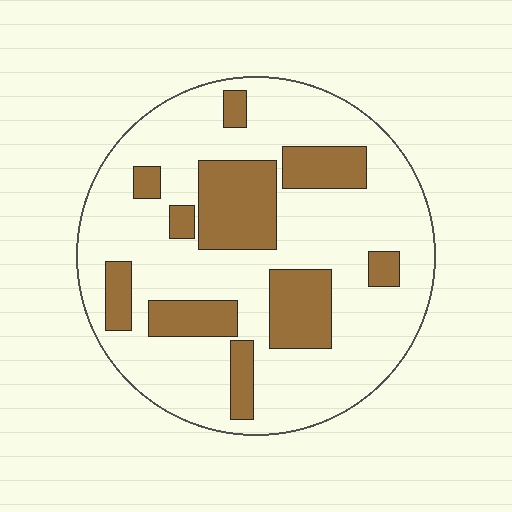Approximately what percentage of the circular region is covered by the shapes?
Approximately 25%.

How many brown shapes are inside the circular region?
10.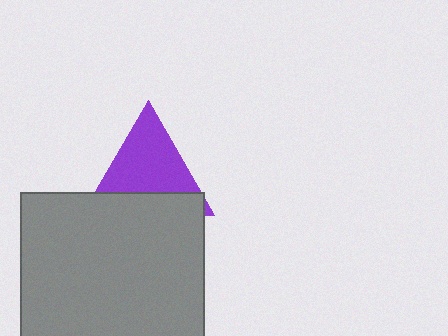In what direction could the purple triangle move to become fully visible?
The purple triangle could move up. That would shift it out from behind the gray square entirely.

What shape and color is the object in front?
The object in front is a gray square.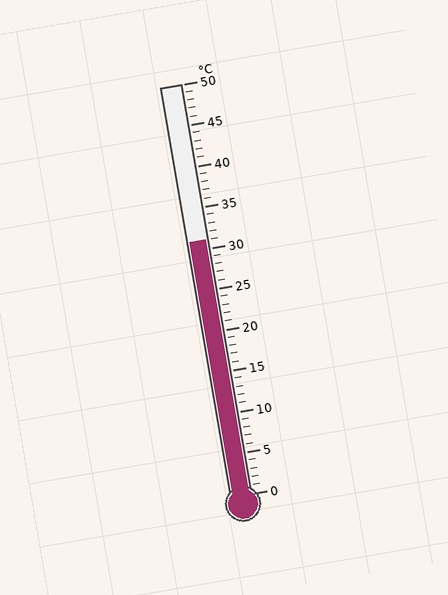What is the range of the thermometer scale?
The thermometer scale ranges from 0°C to 50°C.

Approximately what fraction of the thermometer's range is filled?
The thermometer is filled to approximately 60% of its range.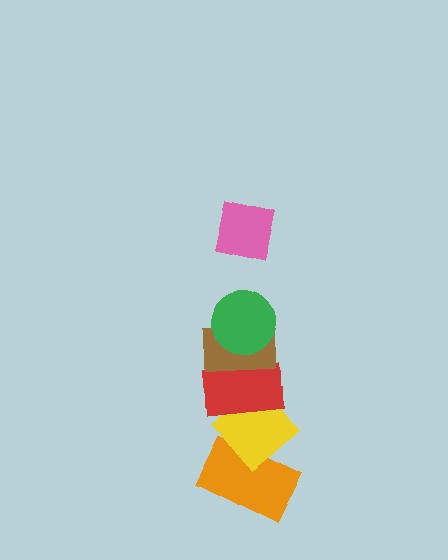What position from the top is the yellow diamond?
The yellow diamond is 5th from the top.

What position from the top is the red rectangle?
The red rectangle is 4th from the top.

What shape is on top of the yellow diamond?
The red rectangle is on top of the yellow diamond.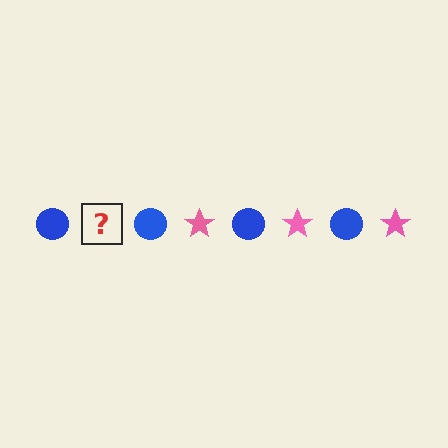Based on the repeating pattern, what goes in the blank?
The blank should be a pink star.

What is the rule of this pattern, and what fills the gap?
The rule is that the pattern alternates between blue circle and pink star. The gap should be filled with a pink star.